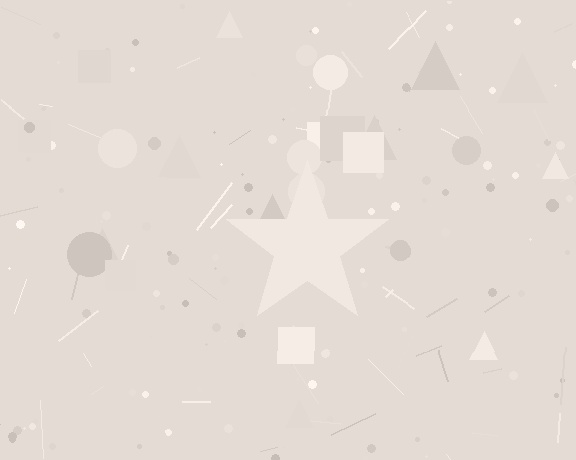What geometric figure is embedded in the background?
A star is embedded in the background.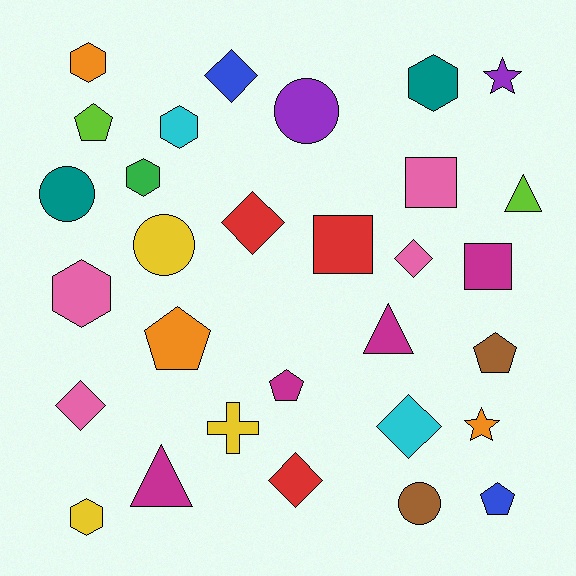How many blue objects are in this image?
There are 2 blue objects.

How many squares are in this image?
There are 3 squares.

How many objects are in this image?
There are 30 objects.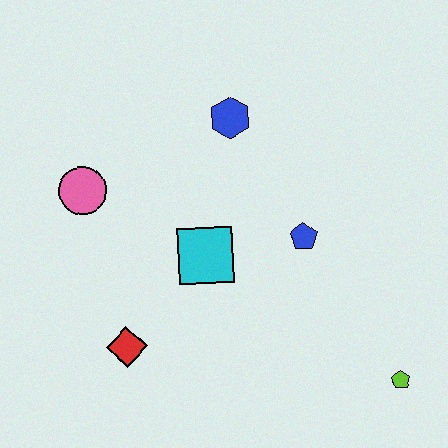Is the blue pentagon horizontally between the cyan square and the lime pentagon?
Yes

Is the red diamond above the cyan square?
No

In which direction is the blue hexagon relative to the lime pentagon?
The blue hexagon is above the lime pentagon.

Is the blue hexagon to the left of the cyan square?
No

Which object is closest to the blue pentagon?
The cyan square is closest to the blue pentagon.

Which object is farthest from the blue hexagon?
The lime pentagon is farthest from the blue hexagon.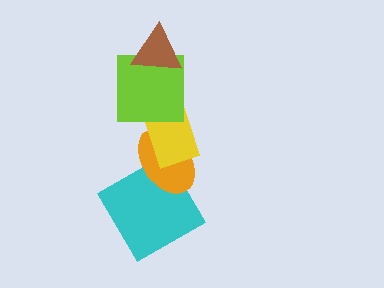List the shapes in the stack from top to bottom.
From top to bottom: the brown triangle, the lime square, the yellow rectangle, the orange ellipse, the cyan diamond.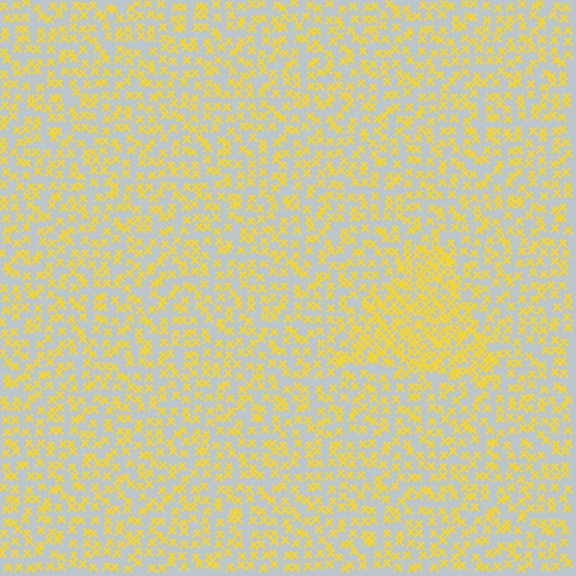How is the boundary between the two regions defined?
The boundary is defined by a change in element density (approximately 1.9x ratio). All elements are the same color, size, and shape.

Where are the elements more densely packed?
The elements are more densely packed inside the triangle boundary.